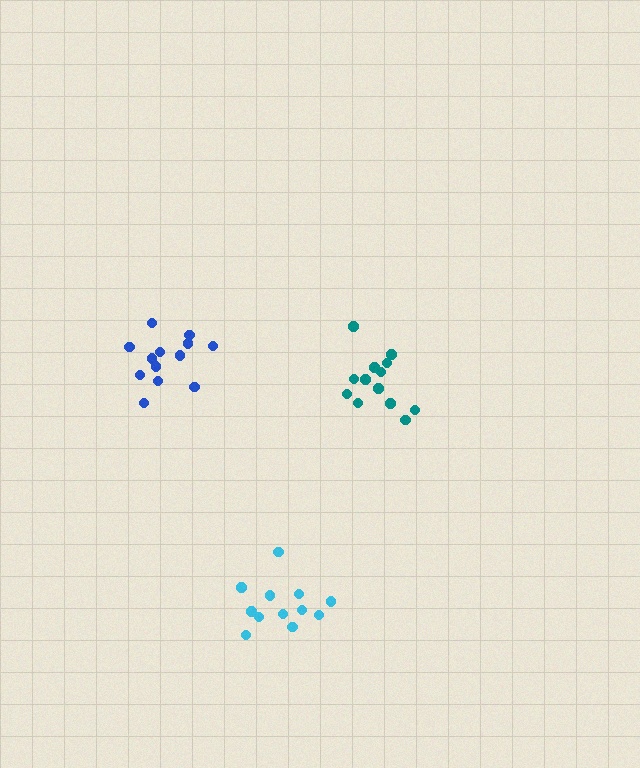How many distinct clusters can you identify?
There are 3 distinct clusters.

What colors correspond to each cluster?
The clusters are colored: cyan, teal, blue.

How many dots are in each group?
Group 1: 12 dots, Group 2: 13 dots, Group 3: 13 dots (38 total).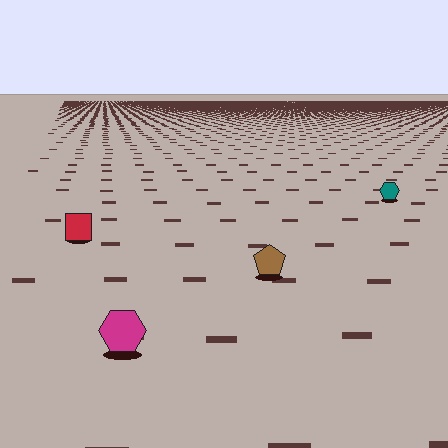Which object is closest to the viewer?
The magenta hexagon is closest. The texture marks near it are larger and more spread out.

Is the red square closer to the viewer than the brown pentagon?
No. The brown pentagon is closer — you can tell from the texture gradient: the ground texture is coarser near it.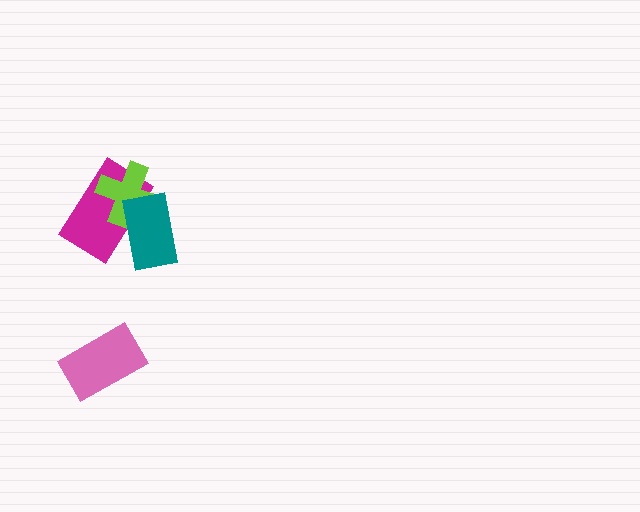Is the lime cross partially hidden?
Yes, it is partially covered by another shape.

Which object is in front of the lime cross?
The teal rectangle is in front of the lime cross.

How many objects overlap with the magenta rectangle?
2 objects overlap with the magenta rectangle.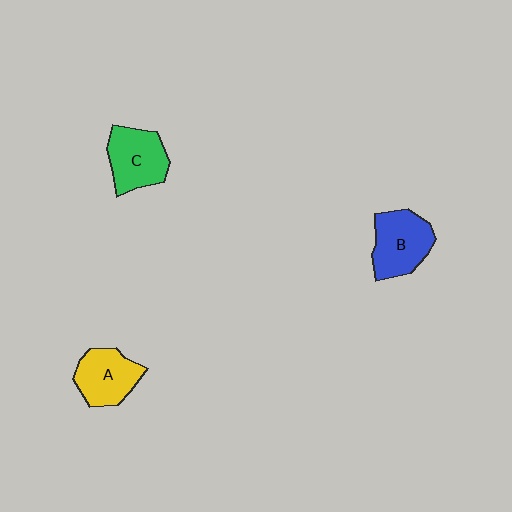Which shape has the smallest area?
Shape A (yellow).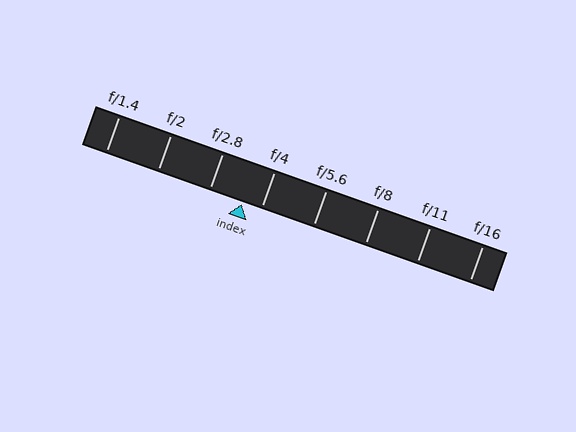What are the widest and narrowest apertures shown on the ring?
The widest aperture shown is f/1.4 and the narrowest is f/16.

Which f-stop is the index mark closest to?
The index mark is closest to f/4.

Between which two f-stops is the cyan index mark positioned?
The index mark is between f/2.8 and f/4.